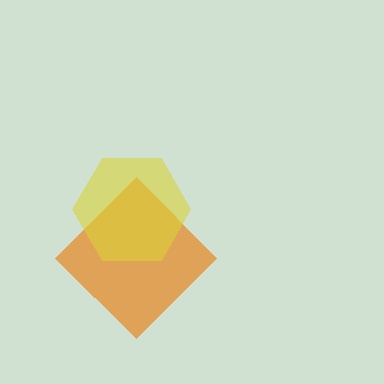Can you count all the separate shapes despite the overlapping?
Yes, there are 2 separate shapes.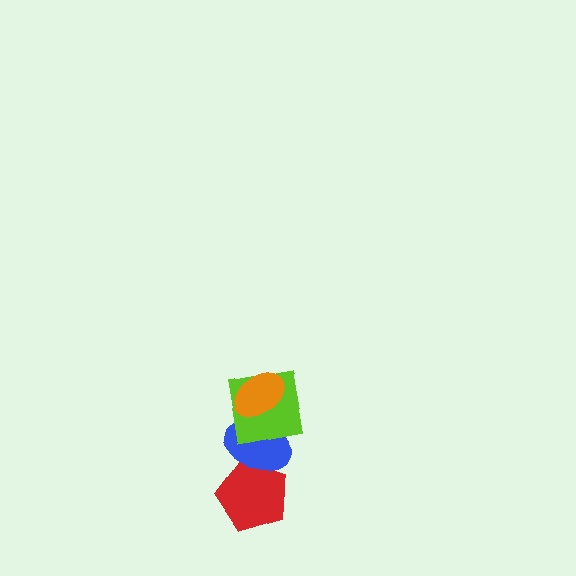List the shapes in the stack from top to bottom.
From top to bottom: the orange ellipse, the lime square, the blue ellipse, the red pentagon.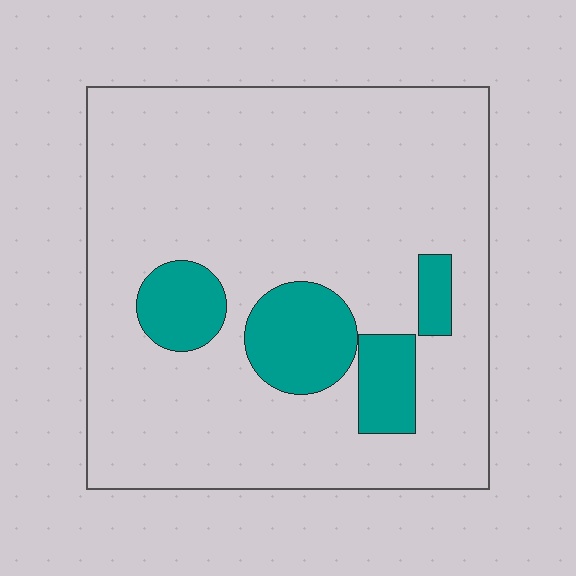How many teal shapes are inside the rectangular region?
4.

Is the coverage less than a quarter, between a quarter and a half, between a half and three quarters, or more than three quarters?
Less than a quarter.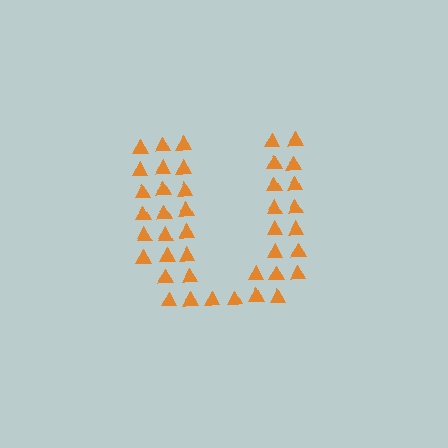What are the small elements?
The small elements are triangles.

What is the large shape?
The large shape is the letter U.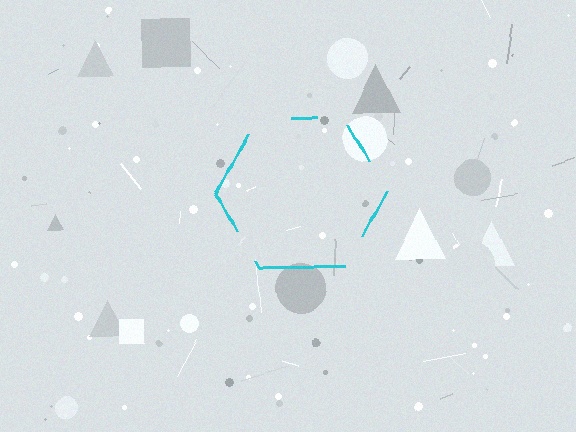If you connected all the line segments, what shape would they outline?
They would outline a hexagon.